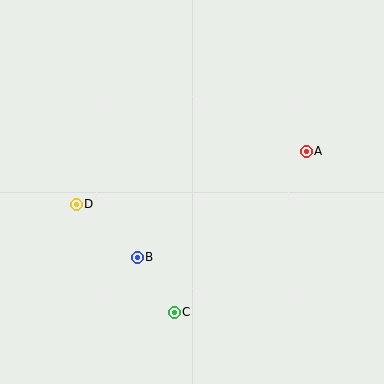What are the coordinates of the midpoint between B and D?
The midpoint between B and D is at (107, 231).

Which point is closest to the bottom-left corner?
Point B is closest to the bottom-left corner.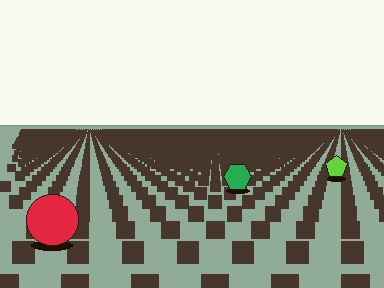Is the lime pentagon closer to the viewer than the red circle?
No. The red circle is closer — you can tell from the texture gradient: the ground texture is coarser near it.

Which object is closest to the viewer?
The red circle is closest. The texture marks near it are larger and more spread out.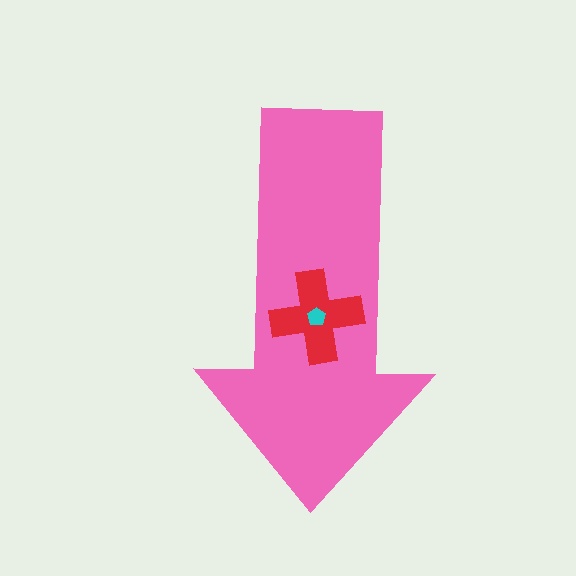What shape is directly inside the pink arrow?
The red cross.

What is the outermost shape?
The pink arrow.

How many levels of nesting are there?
3.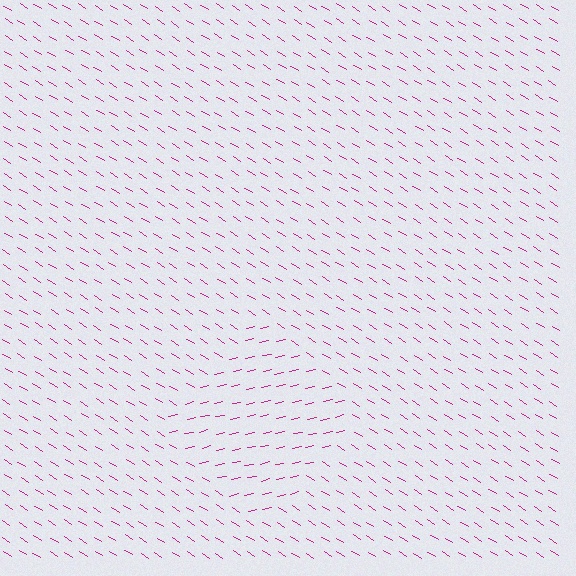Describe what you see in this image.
The image is filled with small magenta line segments. A diamond region in the image has lines oriented differently from the surrounding lines, creating a visible texture boundary.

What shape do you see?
I see a diamond.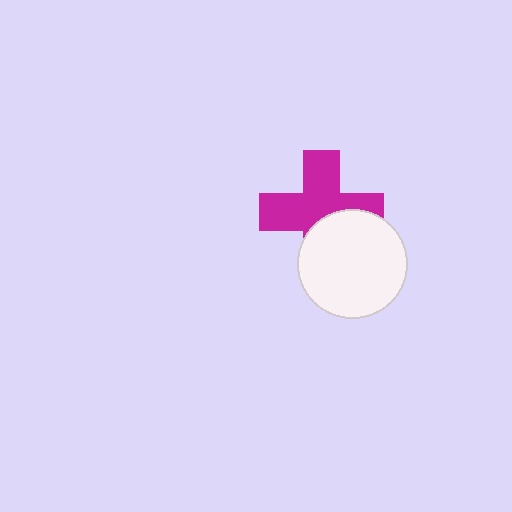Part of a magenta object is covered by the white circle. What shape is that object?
It is a cross.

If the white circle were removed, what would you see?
You would see the complete magenta cross.